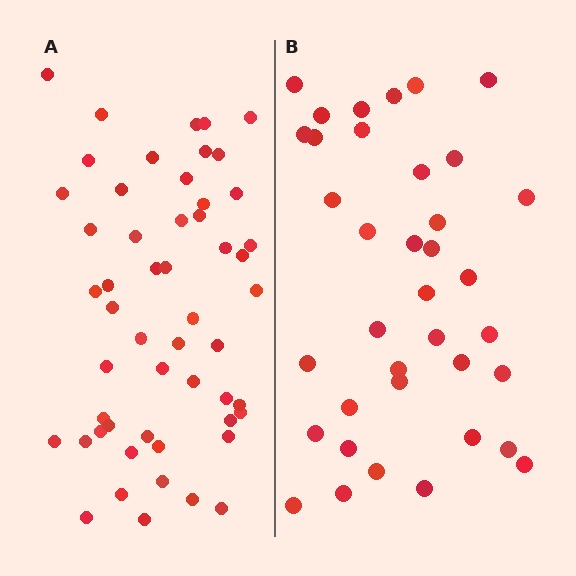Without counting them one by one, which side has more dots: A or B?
Region A (the left region) has more dots.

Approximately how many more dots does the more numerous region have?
Region A has approximately 15 more dots than region B.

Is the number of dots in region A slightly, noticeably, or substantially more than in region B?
Region A has noticeably more, but not dramatically so. The ratio is roughly 1.4 to 1.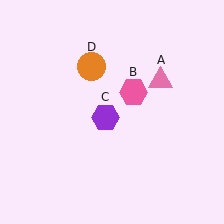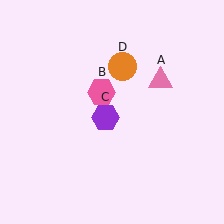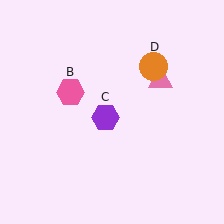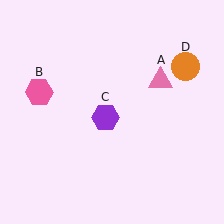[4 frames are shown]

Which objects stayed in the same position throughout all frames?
Pink triangle (object A) and purple hexagon (object C) remained stationary.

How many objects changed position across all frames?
2 objects changed position: pink hexagon (object B), orange circle (object D).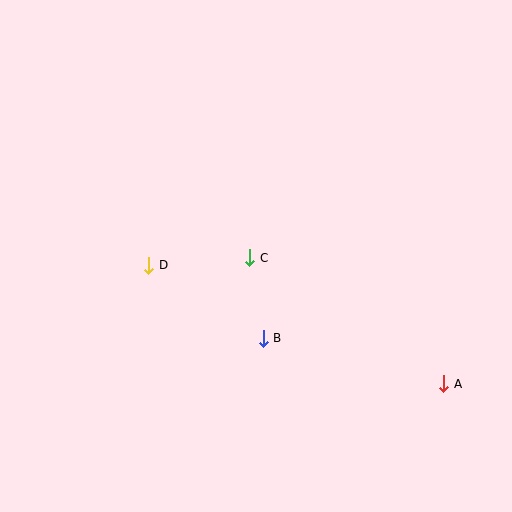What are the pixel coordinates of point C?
Point C is at (250, 258).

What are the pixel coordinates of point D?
Point D is at (149, 265).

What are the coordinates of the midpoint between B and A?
The midpoint between B and A is at (353, 361).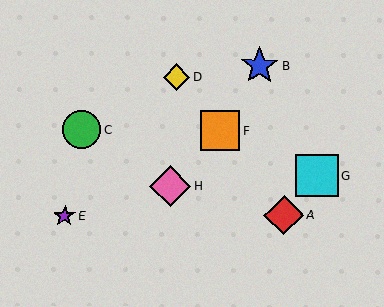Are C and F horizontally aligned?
Yes, both are at y≈130.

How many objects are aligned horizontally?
2 objects (C, F) are aligned horizontally.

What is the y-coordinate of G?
Object G is at y≈176.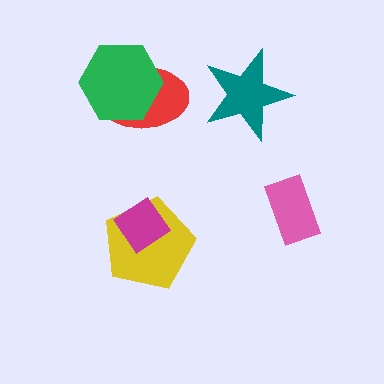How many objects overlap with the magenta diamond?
1 object overlaps with the magenta diamond.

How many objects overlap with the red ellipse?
1 object overlaps with the red ellipse.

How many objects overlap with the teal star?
0 objects overlap with the teal star.